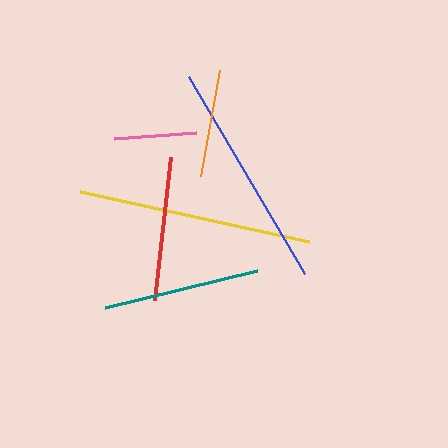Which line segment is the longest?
The yellow line is the longest at approximately 234 pixels.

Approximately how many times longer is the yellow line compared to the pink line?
The yellow line is approximately 2.8 times the length of the pink line.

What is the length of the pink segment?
The pink segment is approximately 82 pixels long.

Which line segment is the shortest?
The pink line is the shortest at approximately 82 pixels.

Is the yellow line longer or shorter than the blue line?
The yellow line is longer than the blue line.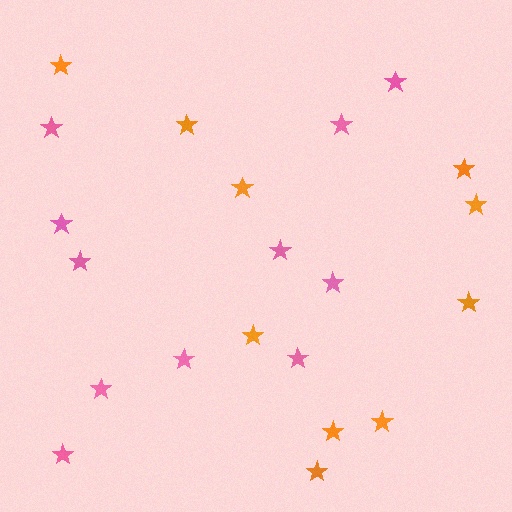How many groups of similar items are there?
There are 2 groups: one group of orange stars (10) and one group of pink stars (11).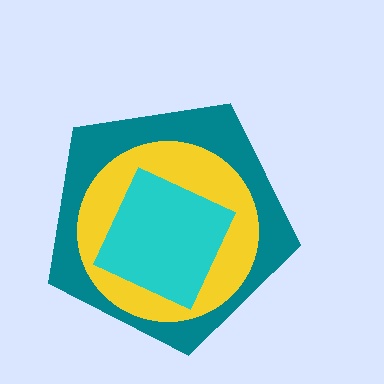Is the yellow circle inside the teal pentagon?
Yes.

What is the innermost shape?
The cyan diamond.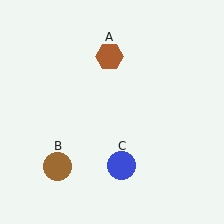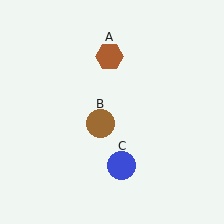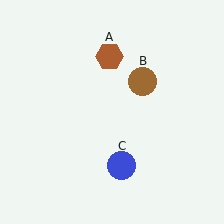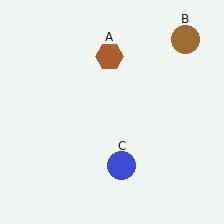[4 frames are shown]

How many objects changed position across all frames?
1 object changed position: brown circle (object B).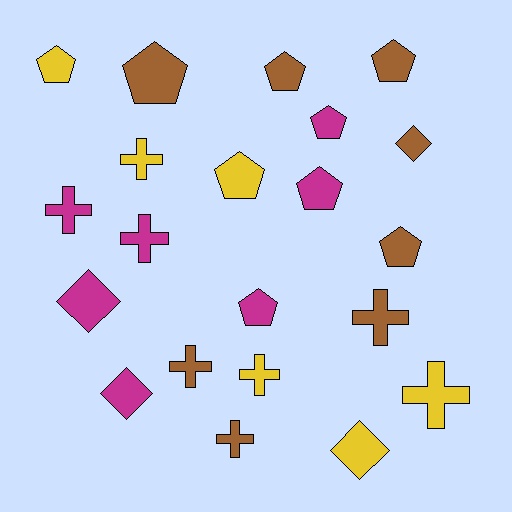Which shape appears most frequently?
Pentagon, with 9 objects.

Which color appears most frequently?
Brown, with 8 objects.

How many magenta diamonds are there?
There are 2 magenta diamonds.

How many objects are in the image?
There are 21 objects.